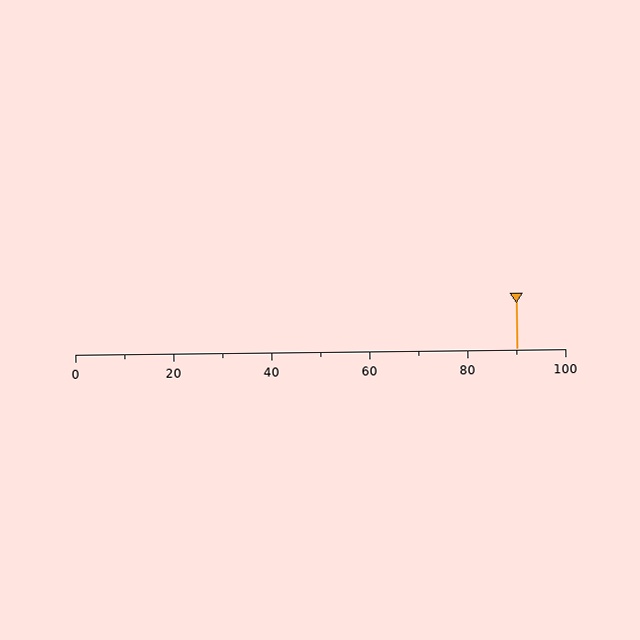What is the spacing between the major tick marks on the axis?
The major ticks are spaced 20 apart.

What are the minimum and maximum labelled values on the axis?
The axis runs from 0 to 100.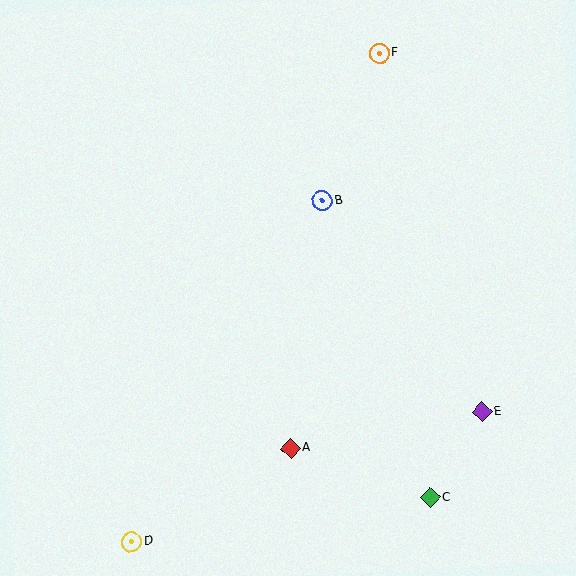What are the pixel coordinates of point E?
Point E is at (482, 412).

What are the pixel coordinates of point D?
Point D is at (132, 542).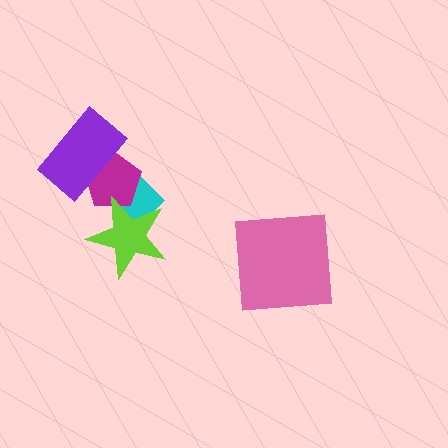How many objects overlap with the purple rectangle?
1 object overlaps with the purple rectangle.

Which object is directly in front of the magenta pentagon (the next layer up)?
The purple rectangle is directly in front of the magenta pentagon.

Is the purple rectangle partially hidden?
No, no other shape covers it.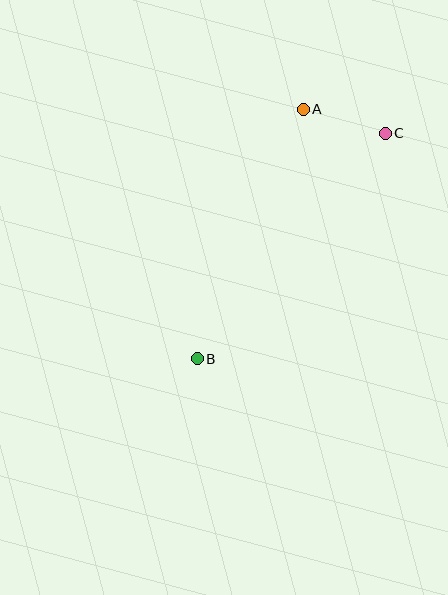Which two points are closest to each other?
Points A and C are closest to each other.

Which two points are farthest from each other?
Points B and C are farthest from each other.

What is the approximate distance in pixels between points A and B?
The distance between A and B is approximately 271 pixels.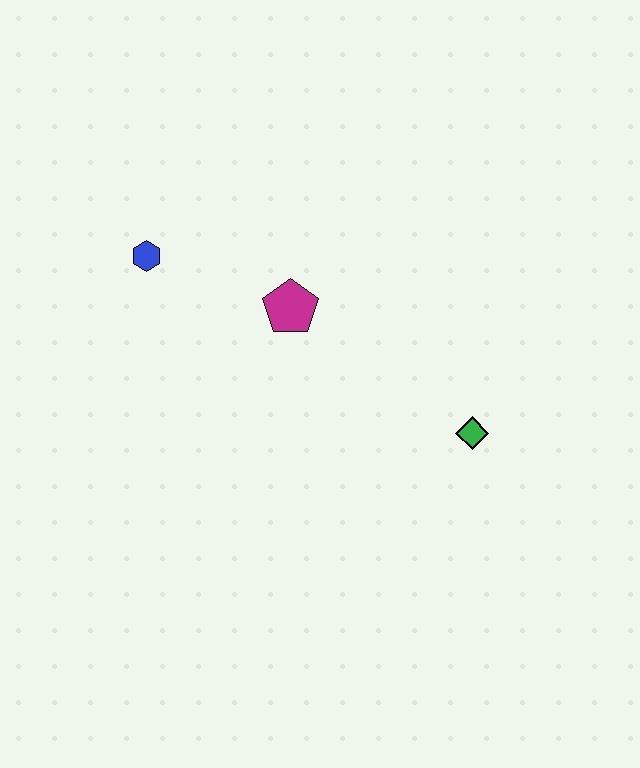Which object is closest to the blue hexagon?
The magenta pentagon is closest to the blue hexagon.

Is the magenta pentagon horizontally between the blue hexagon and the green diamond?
Yes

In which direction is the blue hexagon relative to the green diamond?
The blue hexagon is to the left of the green diamond.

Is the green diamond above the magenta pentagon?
No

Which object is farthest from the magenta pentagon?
The green diamond is farthest from the magenta pentagon.